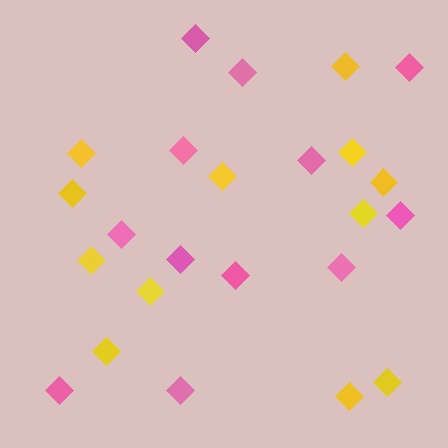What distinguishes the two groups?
There are 2 groups: one group of pink diamonds (12) and one group of yellow diamonds (12).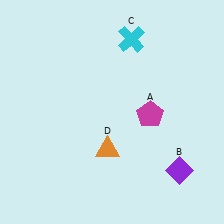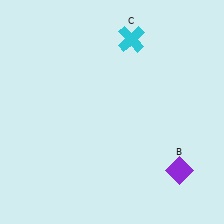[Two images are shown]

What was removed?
The magenta pentagon (A), the orange triangle (D) were removed in Image 2.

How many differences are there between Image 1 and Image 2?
There are 2 differences between the two images.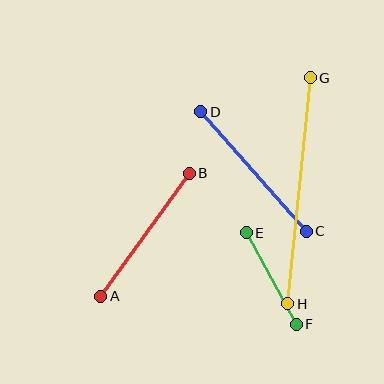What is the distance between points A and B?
The distance is approximately 152 pixels.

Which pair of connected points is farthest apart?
Points G and H are farthest apart.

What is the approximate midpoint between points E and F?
The midpoint is at approximately (271, 278) pixels.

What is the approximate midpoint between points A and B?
The midpoint is at approximately (145, 235) pixels.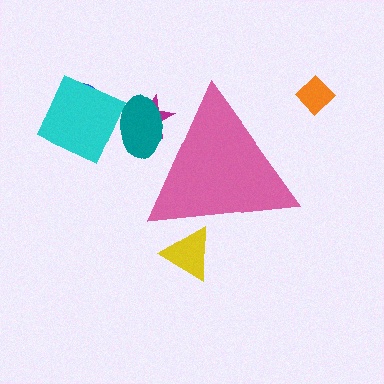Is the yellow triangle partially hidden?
Yes, the yellow triangle is partially hidden behind the pink triangle.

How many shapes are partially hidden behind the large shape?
3 shapes are partially hidden.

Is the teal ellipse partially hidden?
Yes, the teal ellipse is partially hidden behind the pink triangle.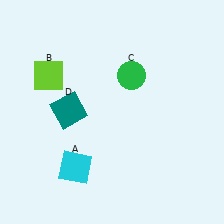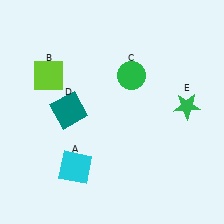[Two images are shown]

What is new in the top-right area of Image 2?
A green star (E) was added in the top-right area of Image 2.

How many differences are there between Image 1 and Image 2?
There is 1 difference between the two images.